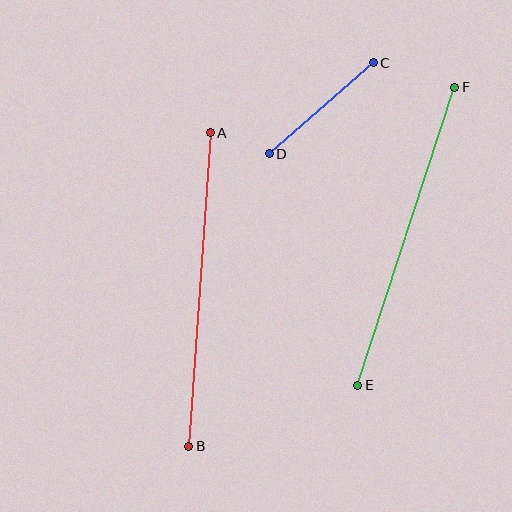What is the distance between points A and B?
The distance is approximately 314 pixels.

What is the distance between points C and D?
The distance is approximately 139 pixels.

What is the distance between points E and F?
The distance is approximately 314 pixels.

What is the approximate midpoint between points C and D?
The midpoint is at approximately (321, 108) pixels.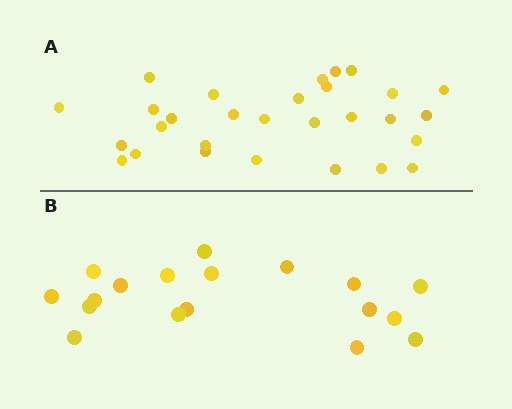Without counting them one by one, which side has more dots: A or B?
Region A (the top region) has more dots.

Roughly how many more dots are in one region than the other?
Region A has roughly 12 or so more dots than region B.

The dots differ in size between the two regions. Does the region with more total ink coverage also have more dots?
No. Region B has more total ink coverage because its dots are larger, but region A actually contains more individual dots. Total area can be misleading — the number of items is what matters here.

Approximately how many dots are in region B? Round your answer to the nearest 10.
About 20 dots. (The exact count is 18, which rounds to 20.)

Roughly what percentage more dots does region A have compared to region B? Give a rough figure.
About 60% more.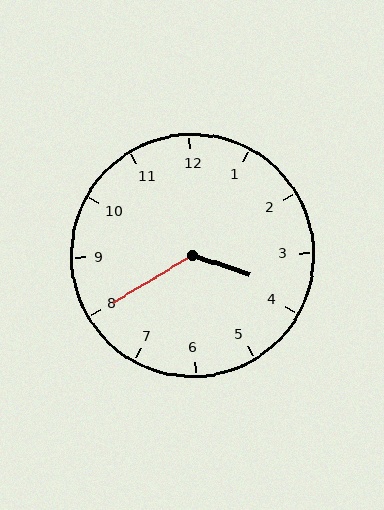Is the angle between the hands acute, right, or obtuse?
It is obtuse.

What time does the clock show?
3:40.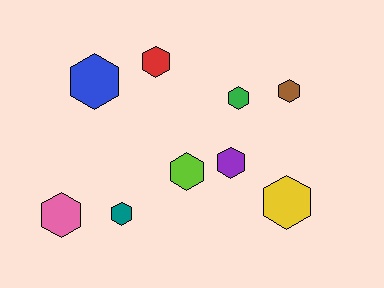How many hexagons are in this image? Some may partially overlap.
There are 9 hexagons.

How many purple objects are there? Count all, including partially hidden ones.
There is 1 purple object.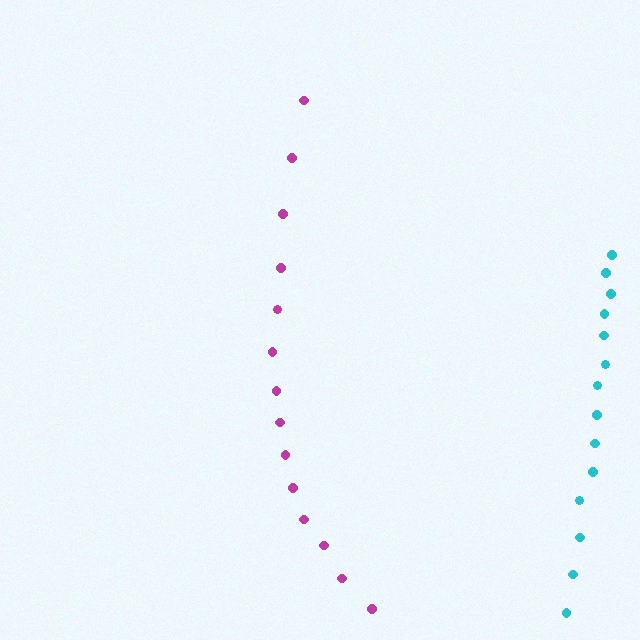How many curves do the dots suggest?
There are 2 distinct paths.